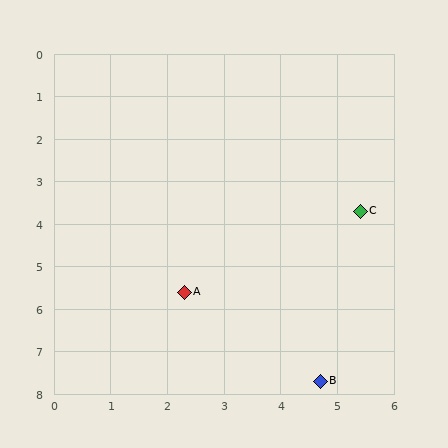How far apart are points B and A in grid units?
Points B and A are about 3.2 grid units apart.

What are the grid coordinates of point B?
Point B is at approximately (4.7, 7.7).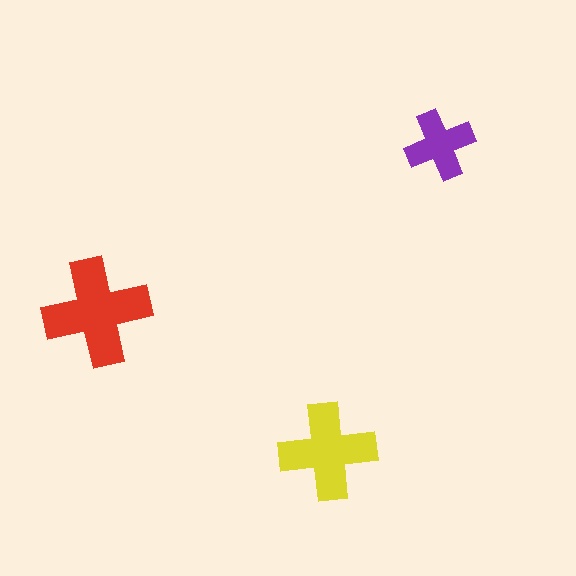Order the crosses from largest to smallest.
the red one, the yellow one, the purple one.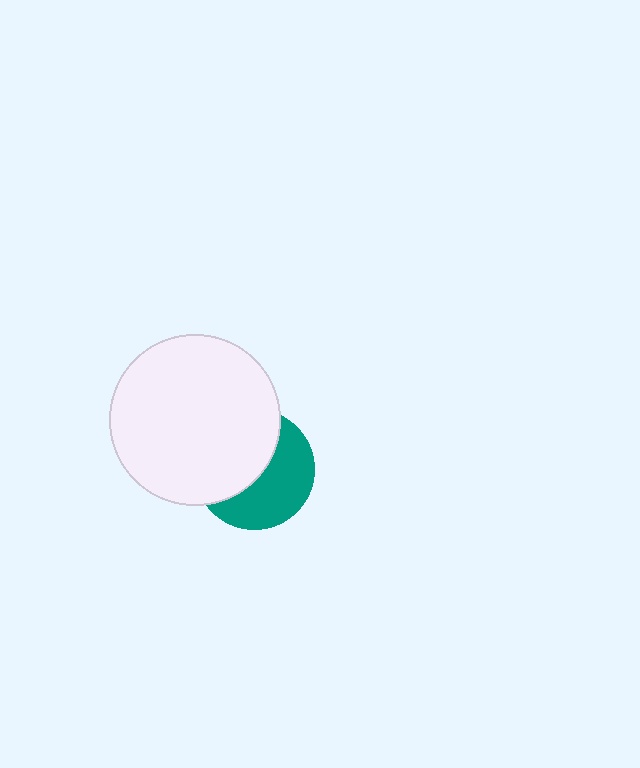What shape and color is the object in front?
The object in front is a white circle.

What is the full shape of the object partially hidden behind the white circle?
The partially hidden object is a teal circle.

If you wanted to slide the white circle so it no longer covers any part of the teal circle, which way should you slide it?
Slide it toward the upper-left — that is the most direct way to separate the two shapes.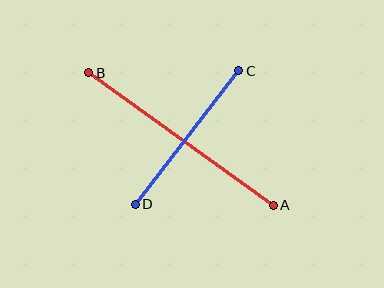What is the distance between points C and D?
The distance is approximately 169 pixels.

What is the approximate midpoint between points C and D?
The midpoint is at approximately (187, 137) pixels.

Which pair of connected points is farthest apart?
Points A and B are farthest apart.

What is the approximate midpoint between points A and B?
The midpoint is at approximately (181, 139) pixels.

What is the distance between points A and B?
The distance is approximately 227 pixels.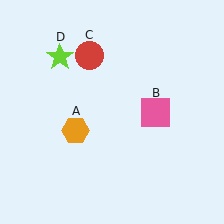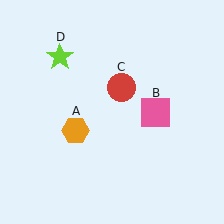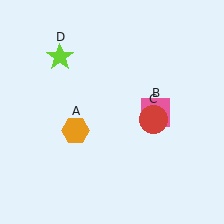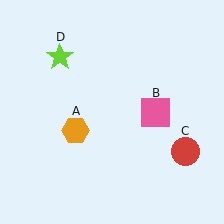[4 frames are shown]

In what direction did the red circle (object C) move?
The red circle (object C) moved down and to the right.